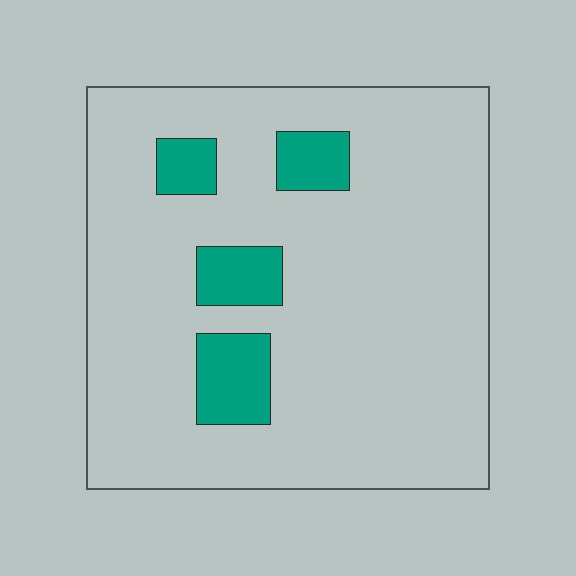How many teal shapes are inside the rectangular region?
4.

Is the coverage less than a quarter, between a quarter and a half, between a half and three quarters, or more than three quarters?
Less than a quarter.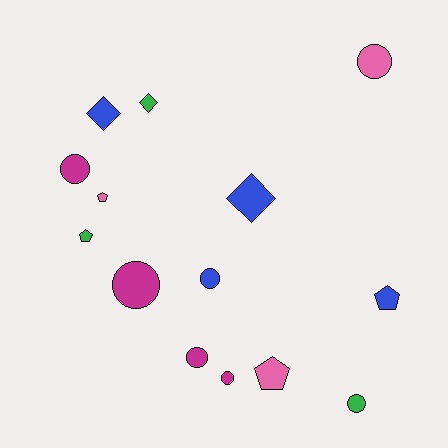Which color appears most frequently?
Blue, with 4 objects.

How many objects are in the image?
There are 14 objects.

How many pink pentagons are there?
There are 2 pink pentagons.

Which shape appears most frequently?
Circle, with 7 objects.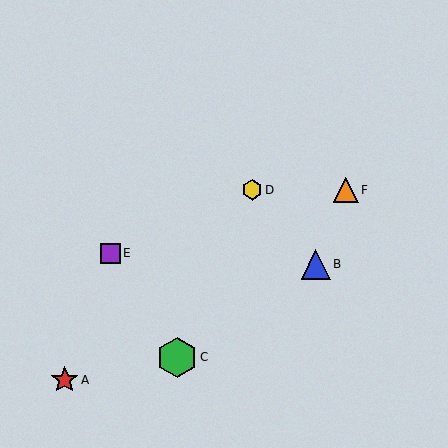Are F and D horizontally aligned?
Yes, both are at y≈190.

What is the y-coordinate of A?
Object A is at y≈380.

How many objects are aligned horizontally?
2 objects (D, F) are aligned horizontally.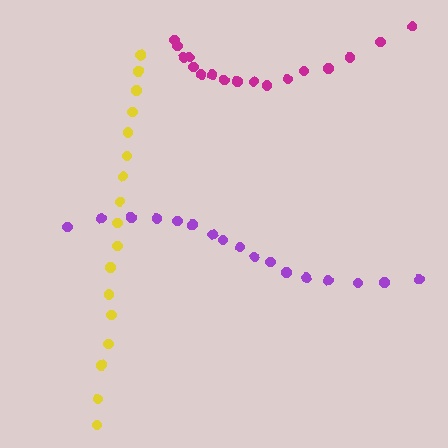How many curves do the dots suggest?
There are 3 distinct paths.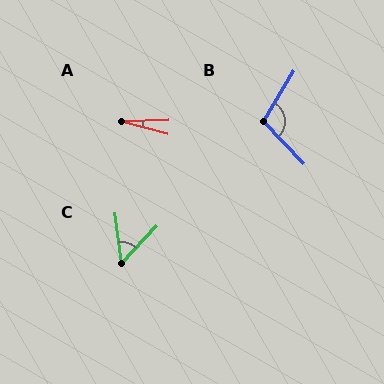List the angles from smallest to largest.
A (16°), C (50°), B (105°).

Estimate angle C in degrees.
Approximately 50 degrees.